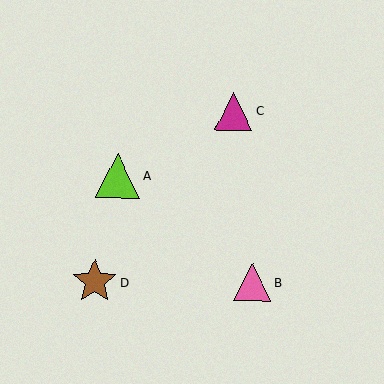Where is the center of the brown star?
The center of the brown star is at (95, 282).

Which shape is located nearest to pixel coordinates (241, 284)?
The pink triangle (labeled B) at (252, 282) is nearest to that location.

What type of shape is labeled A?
Shape A is a lime triangle.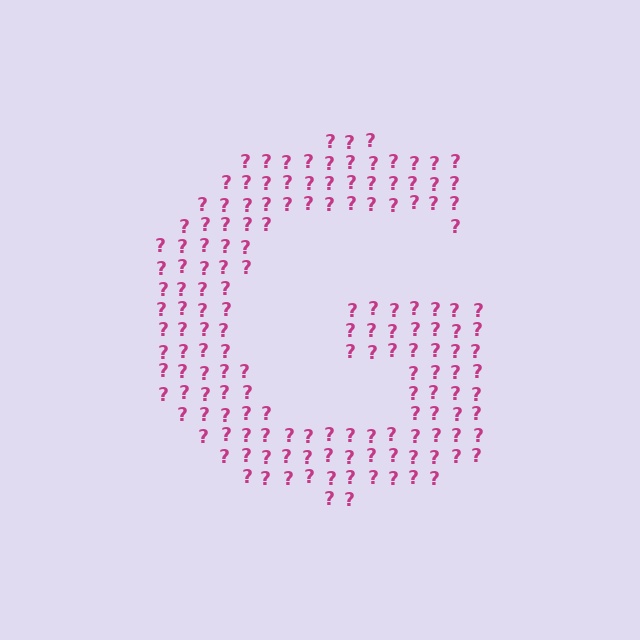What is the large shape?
The large shape is the letter G.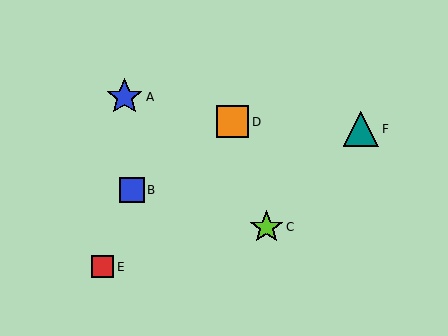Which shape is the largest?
The blue star (labeled A) is the largest.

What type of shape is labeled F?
Shape F is a teal triangle.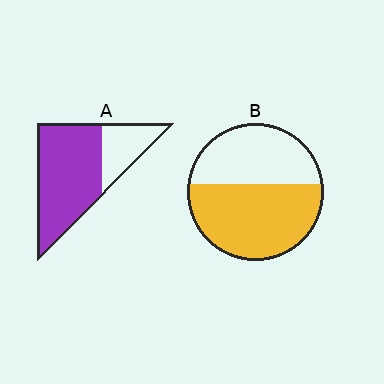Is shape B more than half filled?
Yes.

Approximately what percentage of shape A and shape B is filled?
A is approximately 70% and B is approximately 55%.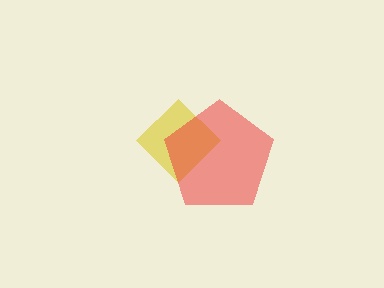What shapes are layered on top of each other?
The layered shapes are: a yellow diamond, a red pentagon.